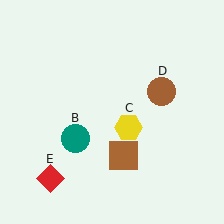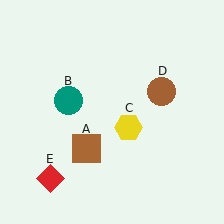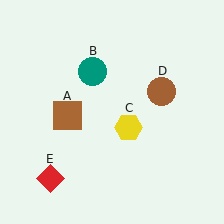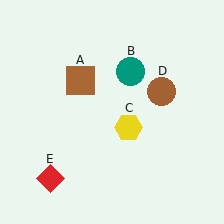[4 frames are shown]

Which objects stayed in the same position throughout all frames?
Yellow hexagon (object C) and brown circle (object D) and red diamond (object E) remained stationary.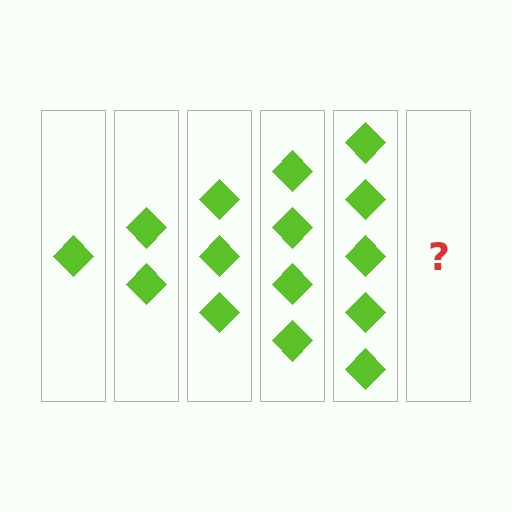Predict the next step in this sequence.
The next step is 6 diamonds.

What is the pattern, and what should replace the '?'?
The pattern is that each step adds one more diamond. The '?' should be 6 diamonds.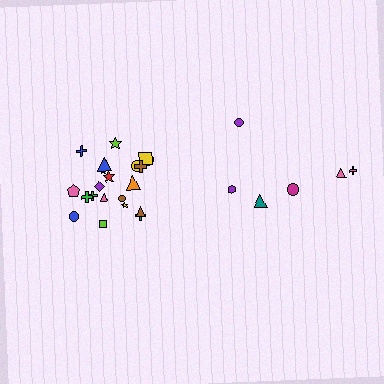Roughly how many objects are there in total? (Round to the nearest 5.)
Roughly 25 objects in total.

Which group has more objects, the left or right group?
The left group.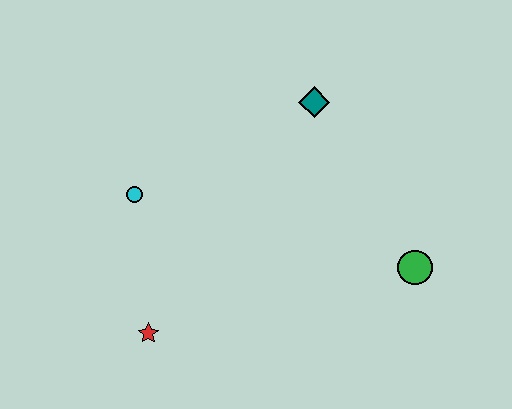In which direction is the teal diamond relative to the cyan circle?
The teal diamond is to the right of the cyan circle.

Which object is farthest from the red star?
The teal diamond is farthest from the red star.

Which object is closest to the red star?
The cyan circle is closest to the red star.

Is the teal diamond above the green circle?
Yes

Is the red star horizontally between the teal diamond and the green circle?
No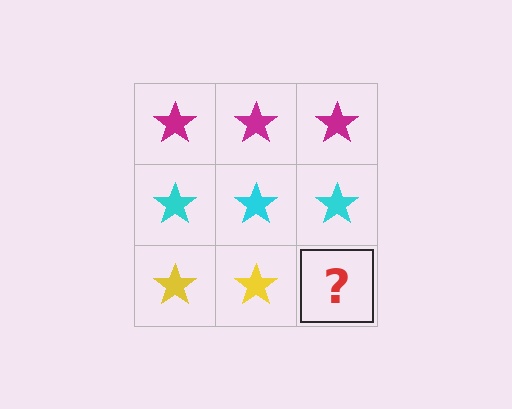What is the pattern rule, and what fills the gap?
The rule is that each row has a consistent color. The gap should be filled with a yellow star.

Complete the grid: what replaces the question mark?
The question mark should be replaced with a yellow star.